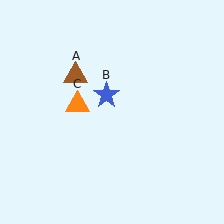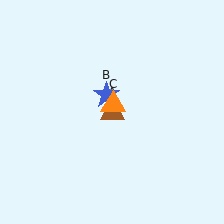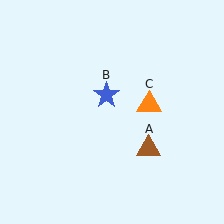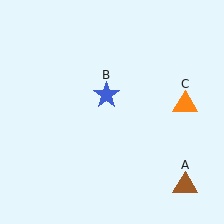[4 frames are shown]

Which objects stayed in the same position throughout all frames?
Blue star (object B) remained stationary.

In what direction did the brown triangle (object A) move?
The brown triangle (object A) moved down and to the right.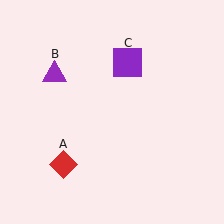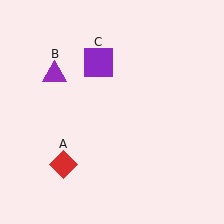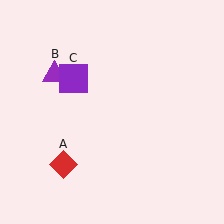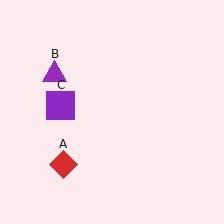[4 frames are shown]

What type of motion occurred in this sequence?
The purple square (object C) rotated counterclockwise around the center of the scene.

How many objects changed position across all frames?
1 object changed position: purple square (object C).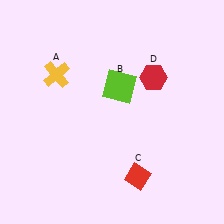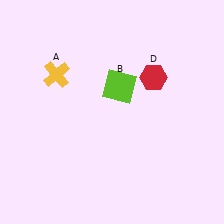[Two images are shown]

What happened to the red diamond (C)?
The red diamond (C) was removed in Image 2. It was in the bottom-right area of Image 1.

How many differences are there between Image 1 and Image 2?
There is 1 difference between the two images.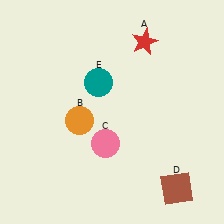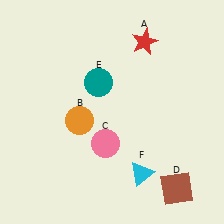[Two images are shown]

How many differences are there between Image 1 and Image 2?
There is 1 difference between the two images.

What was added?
A cyan triangle (F) was added in Image 2.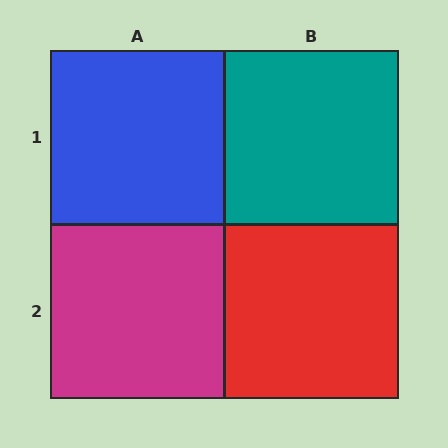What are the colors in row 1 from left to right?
Blue, teal.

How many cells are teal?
1 cell is teal.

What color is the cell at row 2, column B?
Red.